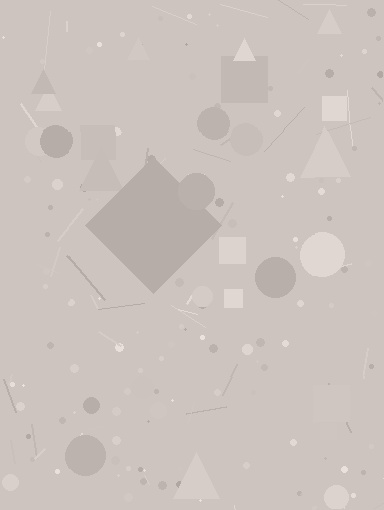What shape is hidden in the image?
A diamond is hidden in the image.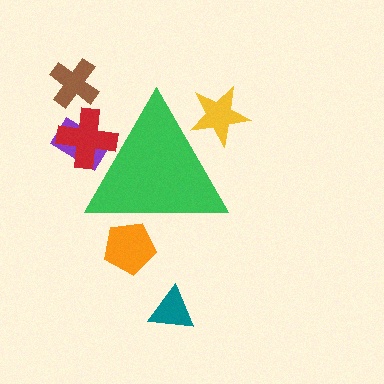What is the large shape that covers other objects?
A green triangle.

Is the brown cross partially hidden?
No, the brown cross is fully visible.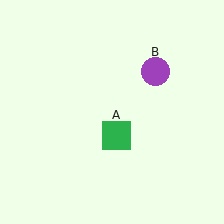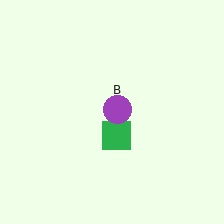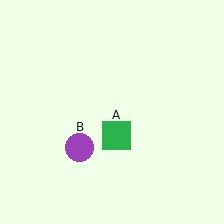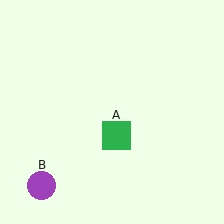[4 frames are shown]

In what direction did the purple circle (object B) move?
The purple circle (object B) moved down and to the left.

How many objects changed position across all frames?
1 object changed position: purple circle (object B).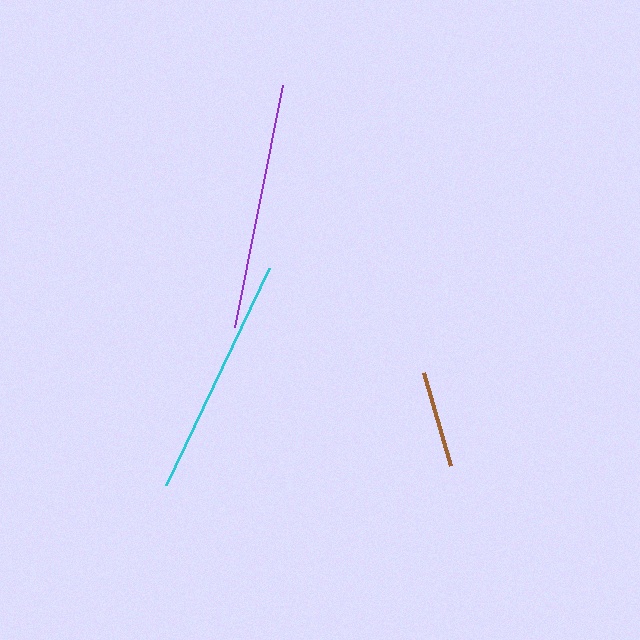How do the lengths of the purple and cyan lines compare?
The purple and cyan lines are approximately the same length.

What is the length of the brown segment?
The brown segment is approximately 96 pixels long.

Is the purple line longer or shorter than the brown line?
The purple line is longer than the brown line.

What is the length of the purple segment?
The purple segment is approximately 246 pixels long.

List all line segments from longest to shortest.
From longest to shortest: purple, cyan, brown.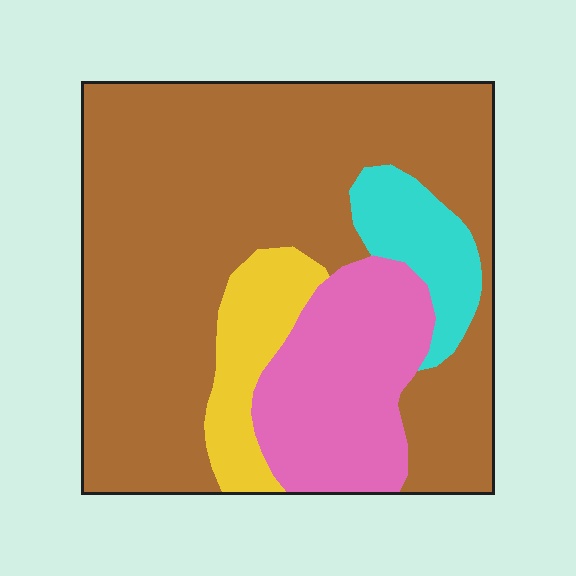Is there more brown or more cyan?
Brown.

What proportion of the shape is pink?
Pink covers roughly 20% of the shape.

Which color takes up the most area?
Brown, at roughly 65%.